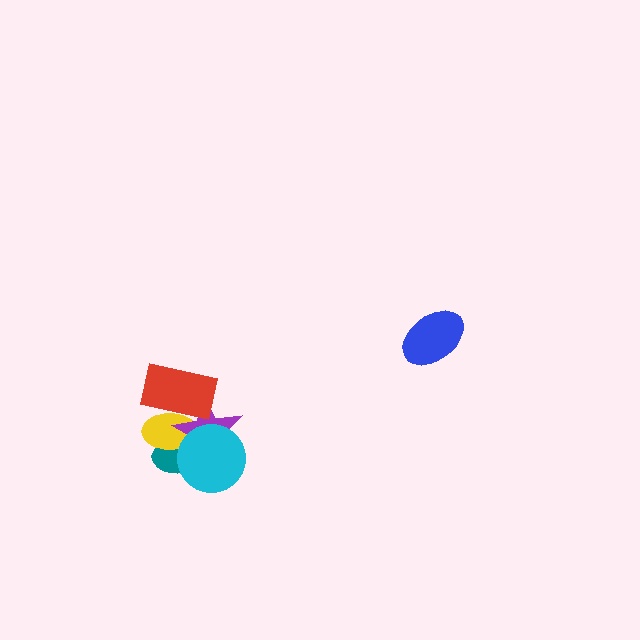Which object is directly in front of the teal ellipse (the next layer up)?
The yellow ellipse is directly in front of the teal ellipse.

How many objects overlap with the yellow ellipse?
4 objects overlap with the yellow ellipse.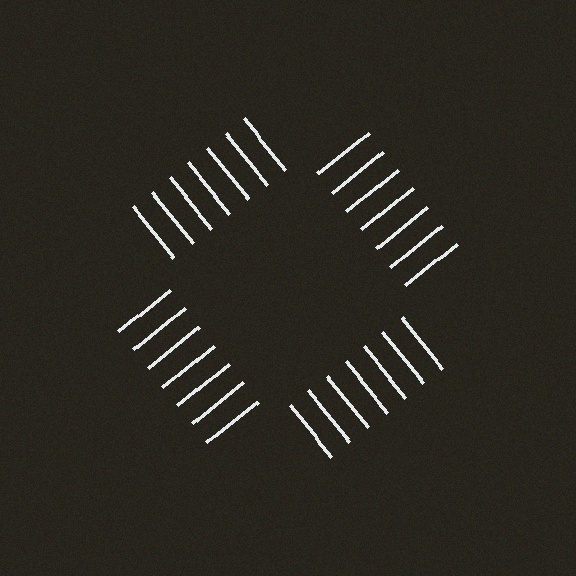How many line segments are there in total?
28 — 7 along each of the 4 edges.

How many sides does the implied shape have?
4 sides — the line-ends trace a square.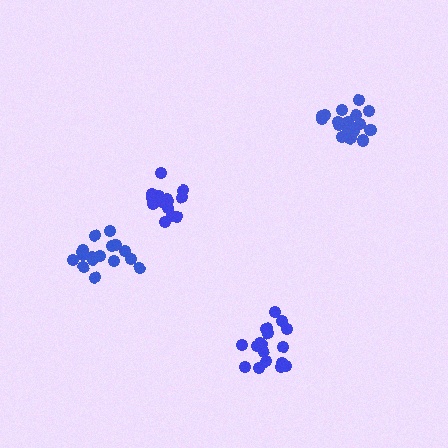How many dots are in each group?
Group 1: 20 dots, Group 2: 14 dots, Group 3: 17 dots, Group 4: 17 dots (68 total).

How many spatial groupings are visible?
There are 4 spatial groupings.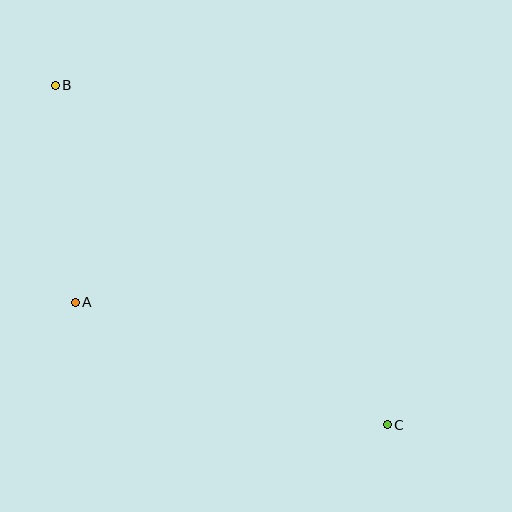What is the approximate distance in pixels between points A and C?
The distance between A and C is approximately 335 pixels.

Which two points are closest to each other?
Points A and B are closest to each other.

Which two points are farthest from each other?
Points B and C are farthest from each other.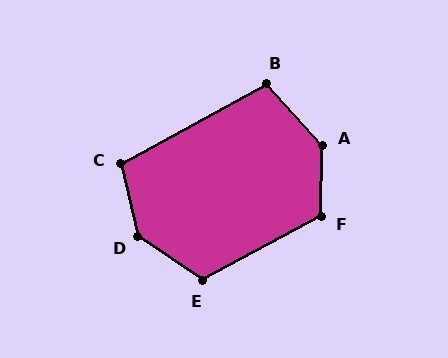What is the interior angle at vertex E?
Approximately 117 degrees (obtuse).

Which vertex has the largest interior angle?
D, at approximately 137 degrees.